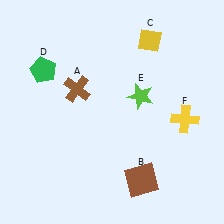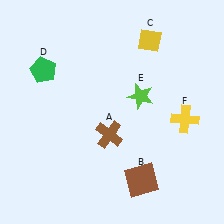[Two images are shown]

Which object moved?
The brown cross (A) moved down.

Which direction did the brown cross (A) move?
The brown cross (A) moved down.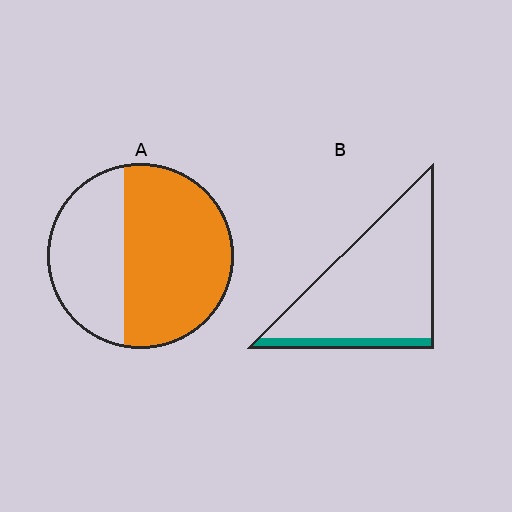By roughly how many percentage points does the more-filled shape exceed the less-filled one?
By roughly 50 percentage points (A over B).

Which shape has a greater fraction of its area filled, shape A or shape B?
Shape A.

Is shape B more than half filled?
No.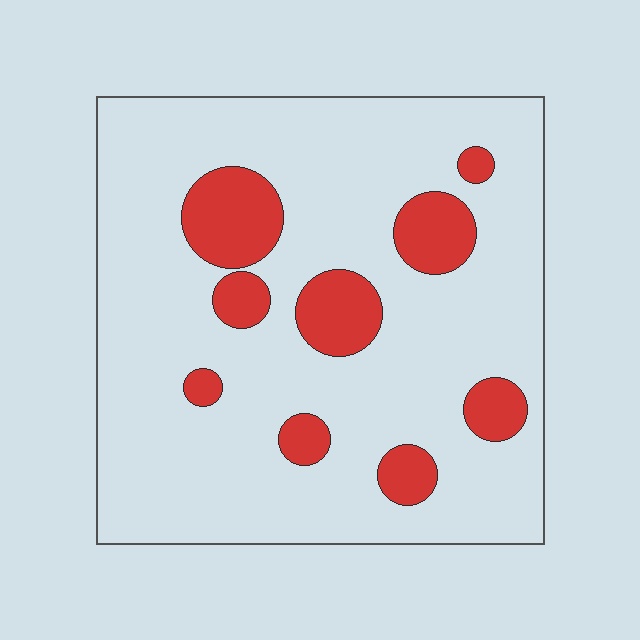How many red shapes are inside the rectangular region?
9.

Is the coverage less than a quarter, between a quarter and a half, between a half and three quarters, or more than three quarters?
Less than a quarter.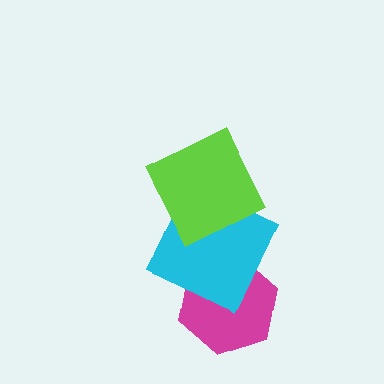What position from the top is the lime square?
The lime square is 1st from the top.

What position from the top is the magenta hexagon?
The magenta hexagon is 3rd from the top.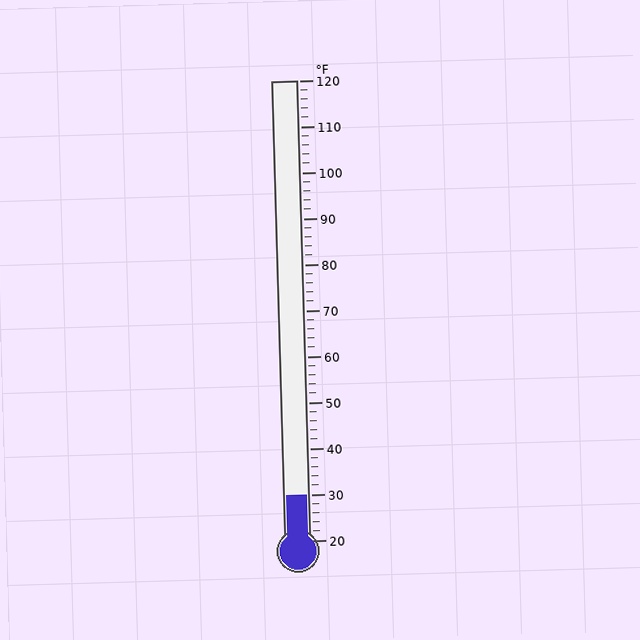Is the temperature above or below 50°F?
The temperature is below 50°F.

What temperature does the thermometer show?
The thermometer shows approximately 30°F.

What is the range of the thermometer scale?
The thermometer scale ranges from 20°F to 120°F.